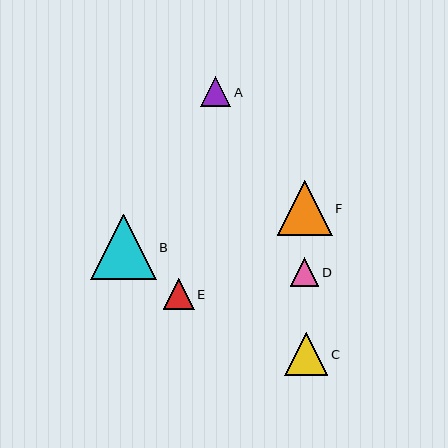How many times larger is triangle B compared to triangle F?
Triangle B is approximately 1.2 times the size of triangle F.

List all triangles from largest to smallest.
From largest to smallest: B, F, C, E, A, D.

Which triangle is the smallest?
Triangle D is the smallest with a size of approximately 28 pixels.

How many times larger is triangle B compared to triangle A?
Triangle B is approximately 2.2 times the size of triangle A.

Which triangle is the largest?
Triangle B is the largest with a size of approximately 65 pixels.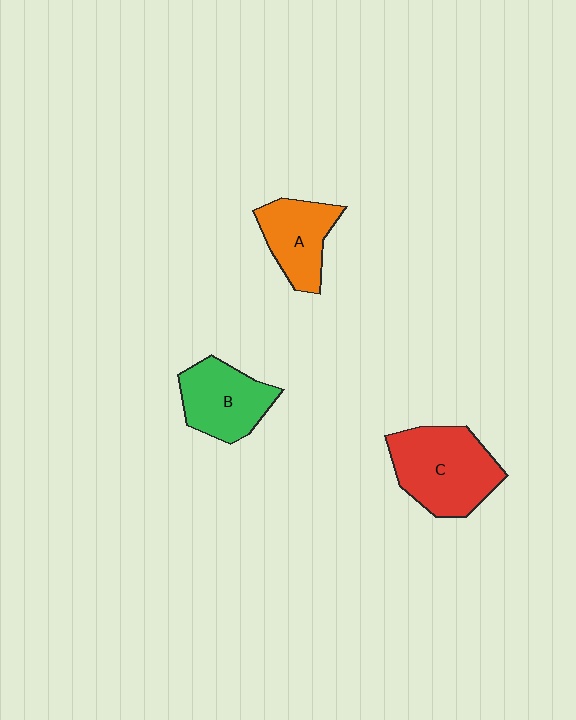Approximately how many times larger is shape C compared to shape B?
Approximately 1.3 times.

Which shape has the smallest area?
Shape A (orange).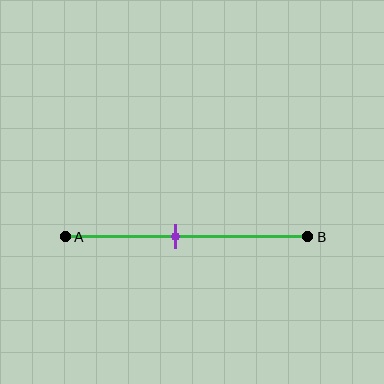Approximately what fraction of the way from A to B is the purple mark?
The purple mark is approximately 45% of the way from A to B.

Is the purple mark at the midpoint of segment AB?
No, the mark is at about 45% from A, not at the 50% midpoint.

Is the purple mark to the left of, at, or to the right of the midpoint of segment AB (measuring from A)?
The purple mark is to the left of the midpoint of segment AB.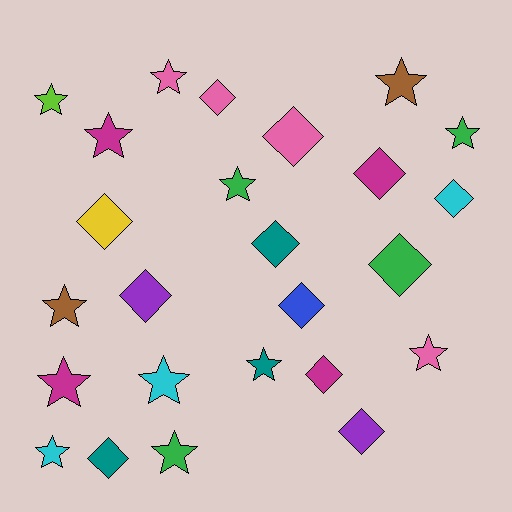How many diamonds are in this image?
There are 12 diamonds.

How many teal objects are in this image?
There are 3 teal objects.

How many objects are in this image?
There are 25 objects.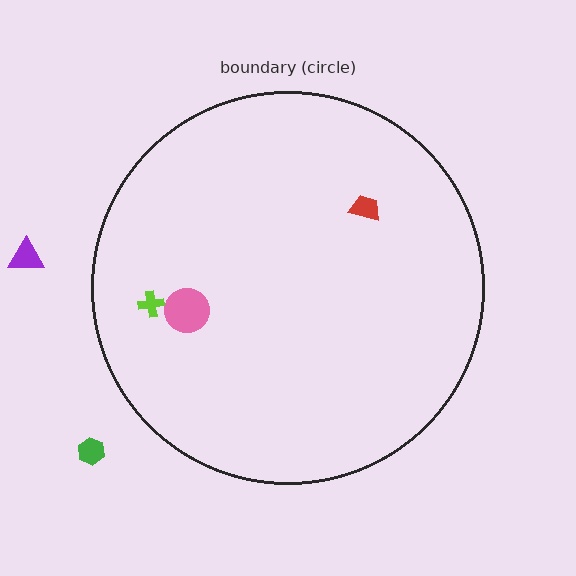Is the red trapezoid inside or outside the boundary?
Inside.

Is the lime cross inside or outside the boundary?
Inside.